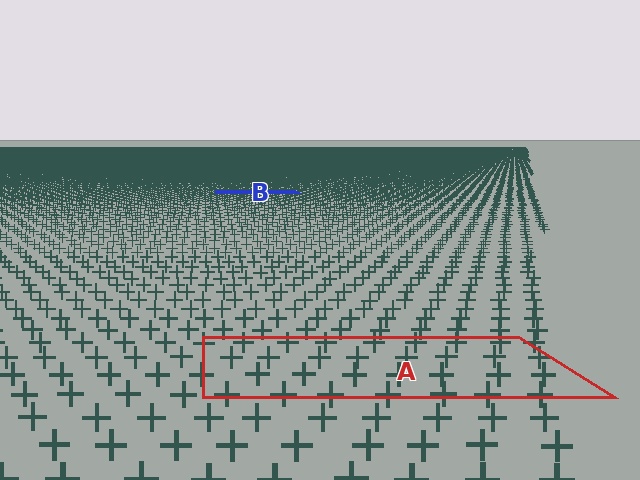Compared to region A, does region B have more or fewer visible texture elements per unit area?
Region B has more texture elements per unit area — they are packed more densely because it is farther away.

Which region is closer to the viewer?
Region A is closer. The texture elements there are larger and more spread out.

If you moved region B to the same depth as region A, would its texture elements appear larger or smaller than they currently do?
They would appear larger. At a closer depth, the same texture elements are projected at a bigger on-screen size.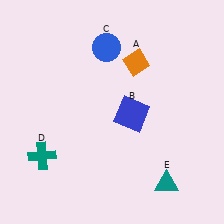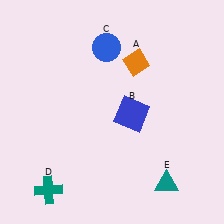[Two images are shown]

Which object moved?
The teal cross (D) moved down.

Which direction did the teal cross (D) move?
The teal cross (D) moved down.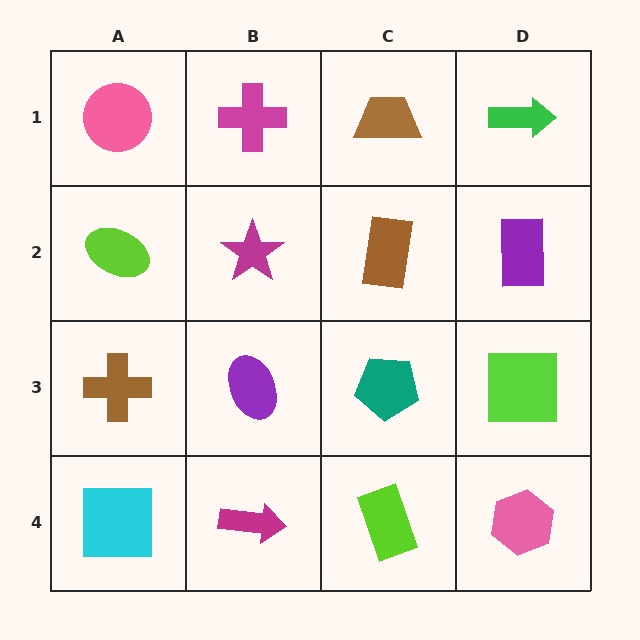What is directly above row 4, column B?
A purple ellipse.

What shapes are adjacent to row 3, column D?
A purple rectangle (row 2, column D), a pink hexagon (row 4, column D), a teal pentagon (row 3, column C).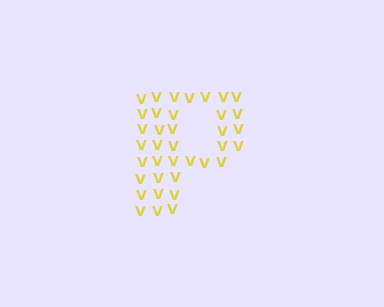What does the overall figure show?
The overall figure shows the letter P.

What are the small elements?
The small elements are letter V's.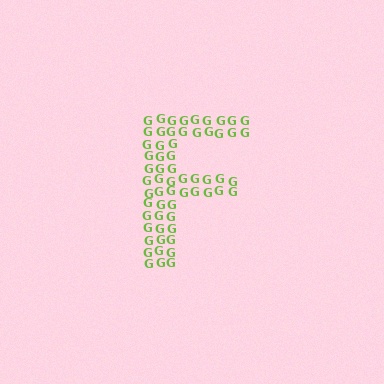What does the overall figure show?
The overall figure shows the letter F.